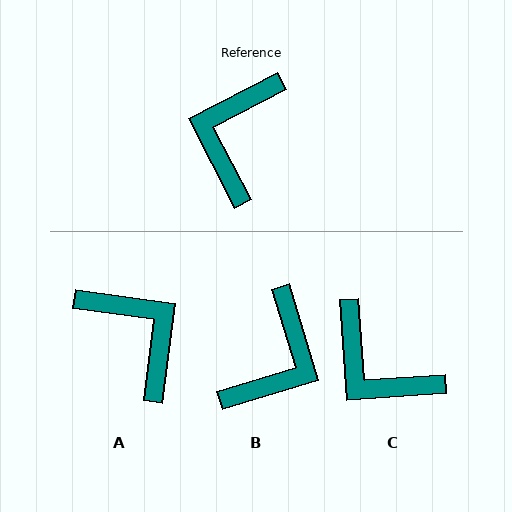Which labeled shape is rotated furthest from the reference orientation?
B, about 170 degrees away.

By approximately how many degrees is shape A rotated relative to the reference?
Approximately 125 degrees clockwise.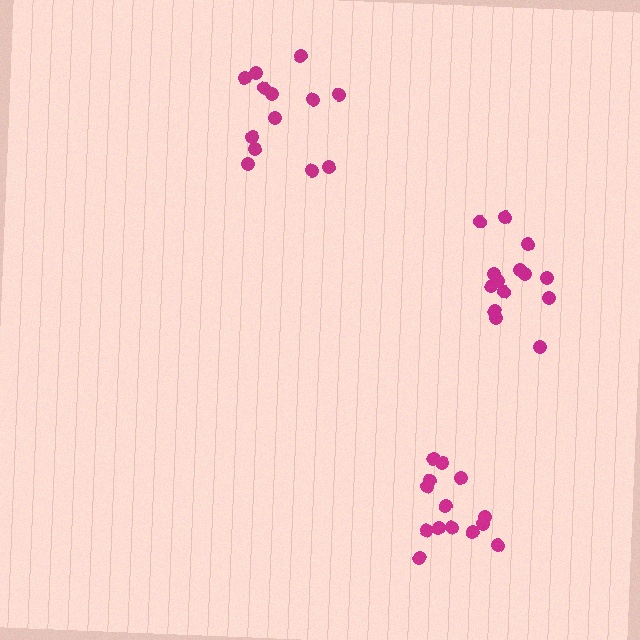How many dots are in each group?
Group 1: 14 dots, Group 2: 13 dots, Group 3: 14 dots (41 total).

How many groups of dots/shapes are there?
There are 3 groups.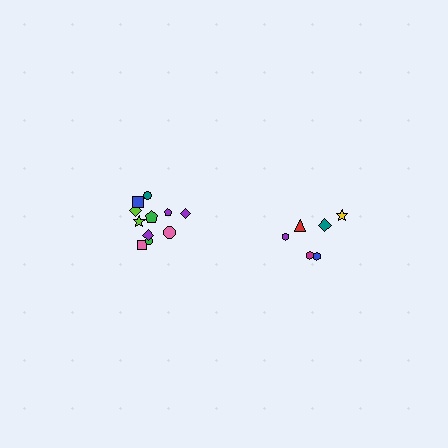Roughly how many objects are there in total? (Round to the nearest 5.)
Roughly 20 objects in total.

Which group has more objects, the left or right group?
The left group.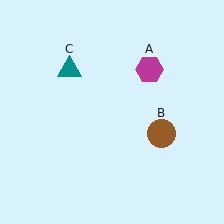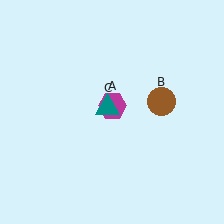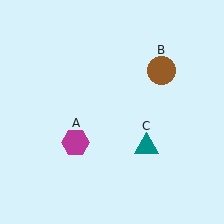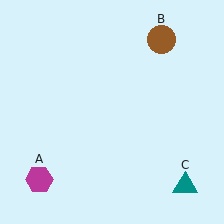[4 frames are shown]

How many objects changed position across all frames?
3 objects changed position: magenta hexagon (object A), brown circle (object B), teal triangle (object C).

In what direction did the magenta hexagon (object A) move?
The magenta hexagon (object A) moved down and to the left.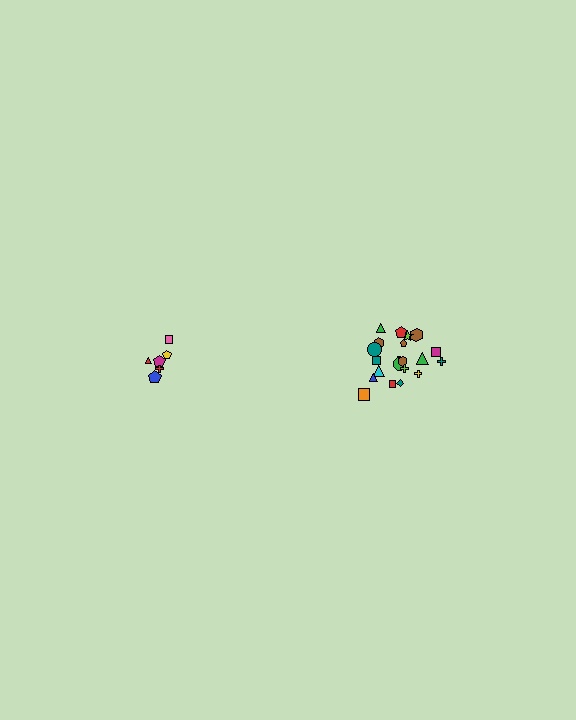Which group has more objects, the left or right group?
The right group.